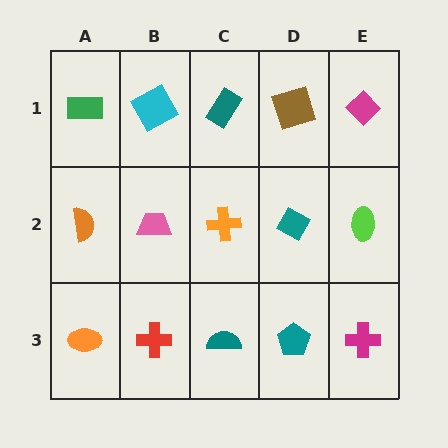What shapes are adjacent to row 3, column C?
An orange cross (row 2, column C), a red cross (row 3, column B), a teal pentagon (row 3, column D).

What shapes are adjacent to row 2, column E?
A magenta diamond (row 1, column E), a magenta cross (row 3, column E), a teal diamond (row 2, column D).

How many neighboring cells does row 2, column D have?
4.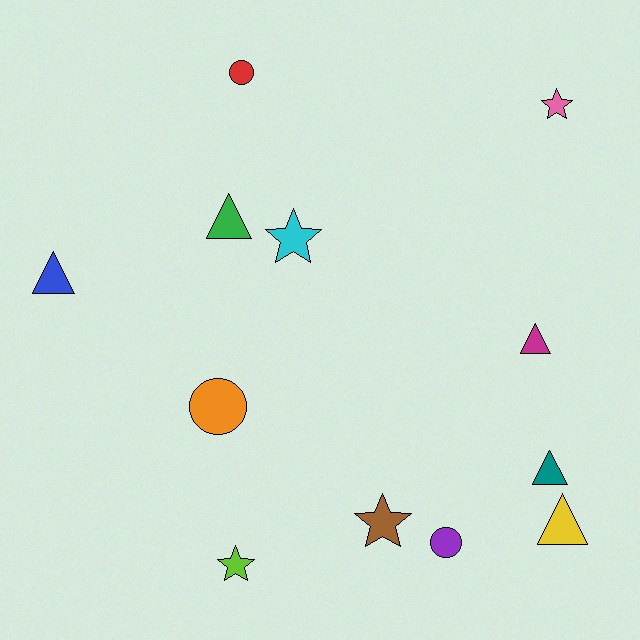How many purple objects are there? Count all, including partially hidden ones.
There is 1 purple object.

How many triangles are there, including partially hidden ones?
There are 5 triangles.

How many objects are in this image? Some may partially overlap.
There are 12 objects.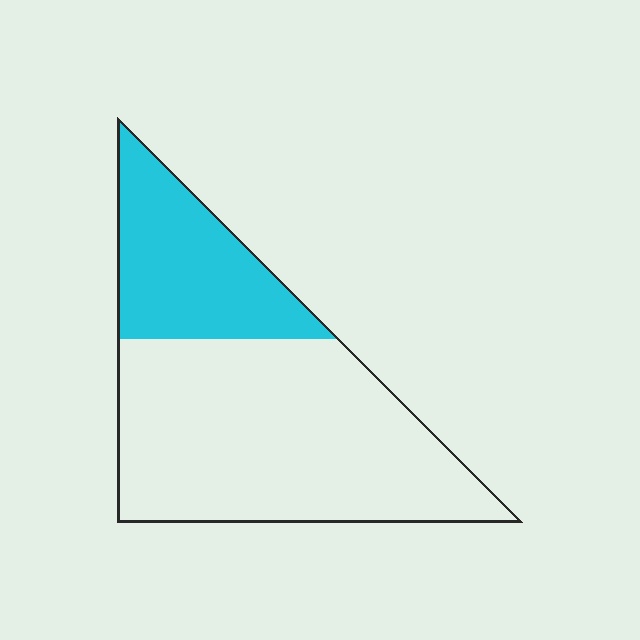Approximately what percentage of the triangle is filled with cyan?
Approximately 30%.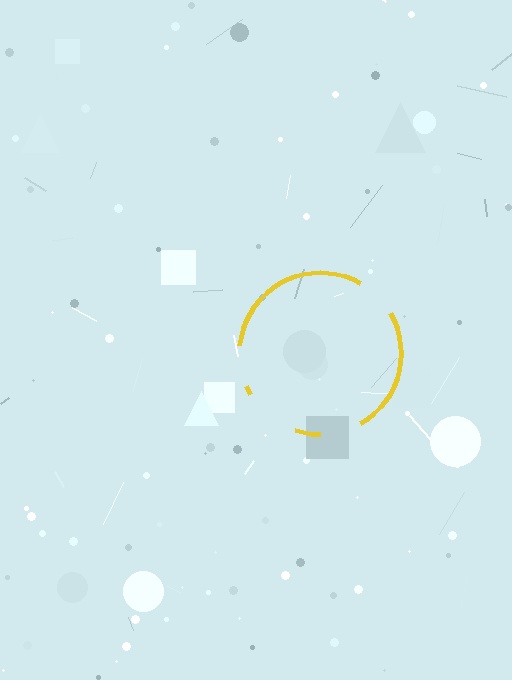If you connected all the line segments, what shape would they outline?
They would outline a circle.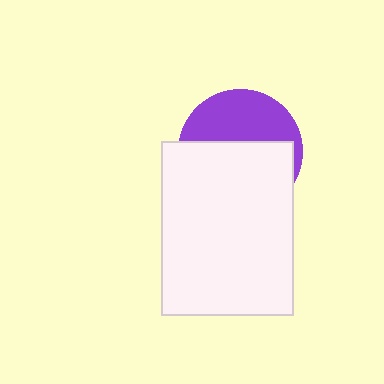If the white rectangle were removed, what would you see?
You would see the complete purple circle.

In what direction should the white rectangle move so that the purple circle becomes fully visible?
The white rectangle should move down. That is the shortest direction to clear the overlap and leave the purple circle fully visible.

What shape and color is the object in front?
The object in front is a white rectangle.